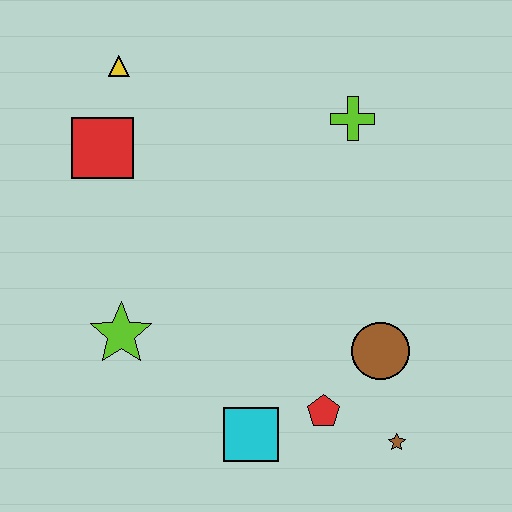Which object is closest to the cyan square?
The red pentagon is closest to the cyan square.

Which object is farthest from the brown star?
The yellow triangle is farthest from the brown star.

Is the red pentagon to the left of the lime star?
No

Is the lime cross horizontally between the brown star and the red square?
Yes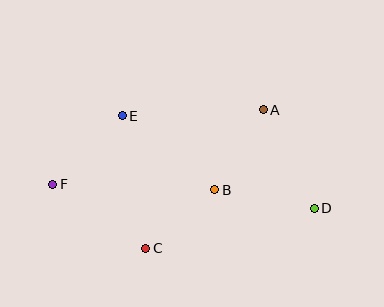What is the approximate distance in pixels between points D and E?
The distance between D and E is approximately 213 pixels.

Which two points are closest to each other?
Points B and C are closest to each other.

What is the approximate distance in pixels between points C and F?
The distance between C and F is approximately 113 pixels.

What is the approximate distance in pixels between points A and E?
The distance between A and E is approximately 141 pixels.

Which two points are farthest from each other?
Points D and F are farthest from each other.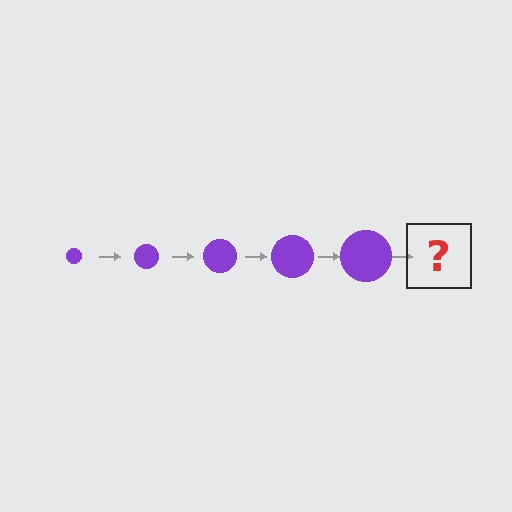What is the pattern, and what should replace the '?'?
The pattern is that the circle gets progressively larger each step. The '?' should be a purple circle, larger than the previous one.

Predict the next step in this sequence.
The next step is a purple circle, larger than the previous one.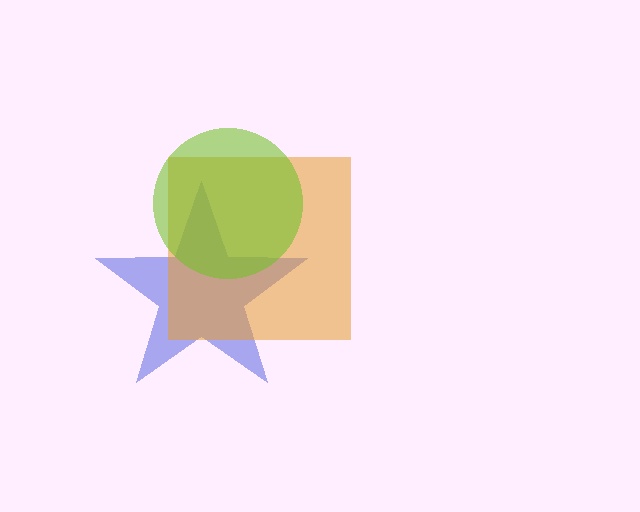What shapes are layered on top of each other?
The layered shapes are: a blue star, an orange square, a lime circle.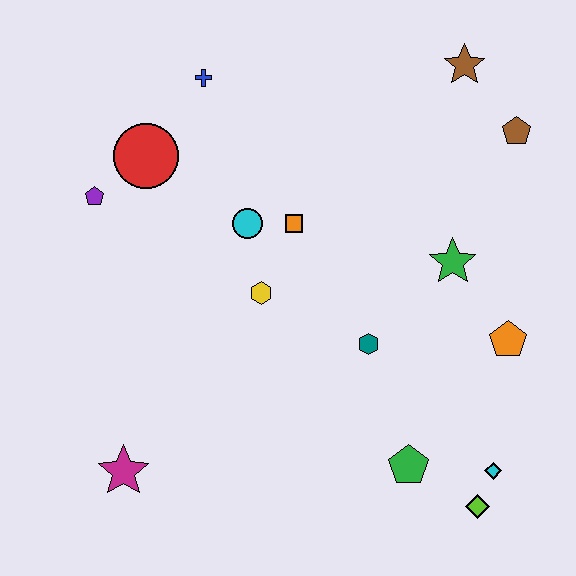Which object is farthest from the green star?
The magenta star is farthest from the green star.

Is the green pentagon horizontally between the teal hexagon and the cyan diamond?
Yes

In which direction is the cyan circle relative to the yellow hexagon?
The cyan circle is above the yellow hexagon.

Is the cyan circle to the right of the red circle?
Yes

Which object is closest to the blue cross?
The red circle is closest to the blue cross.